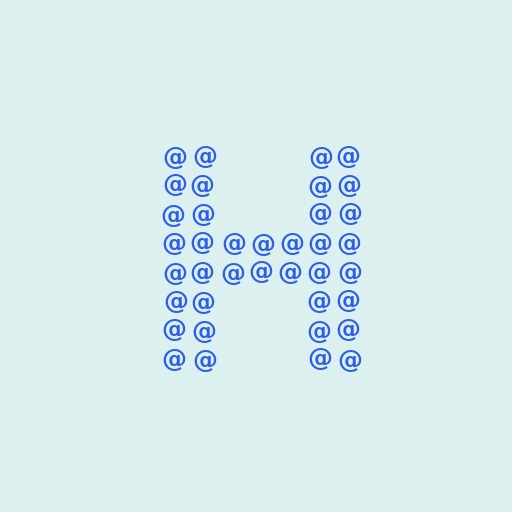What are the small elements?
The small elements are at signs.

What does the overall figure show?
The overall figure shows the letter H.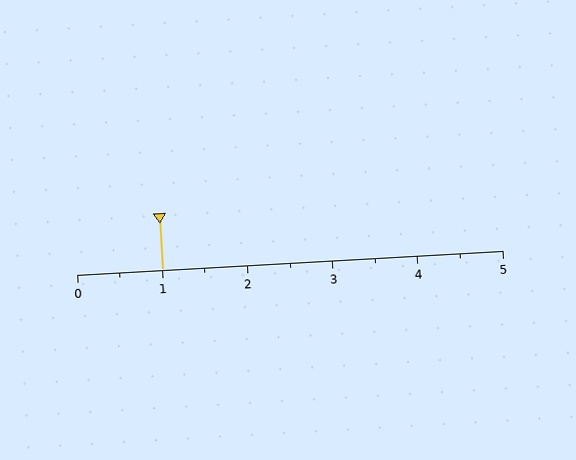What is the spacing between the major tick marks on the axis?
The major ticks are spaced 1 apart.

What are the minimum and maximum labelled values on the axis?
The axis runs from 0 to 5.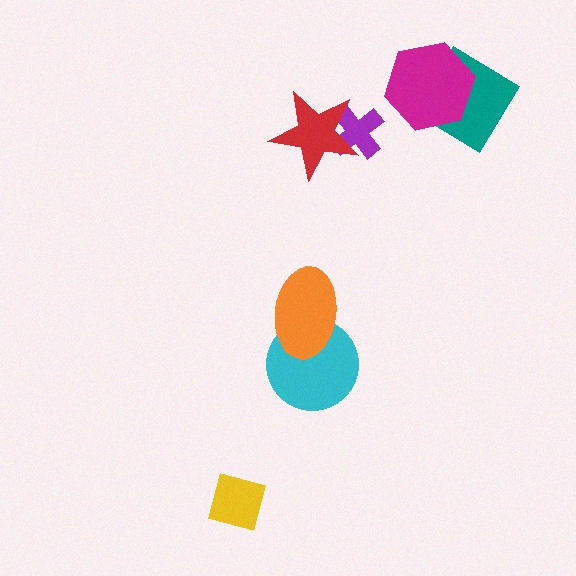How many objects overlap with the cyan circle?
1 object overlaps with the cyan circle.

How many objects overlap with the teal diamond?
1 object overlaps with the teal diamond.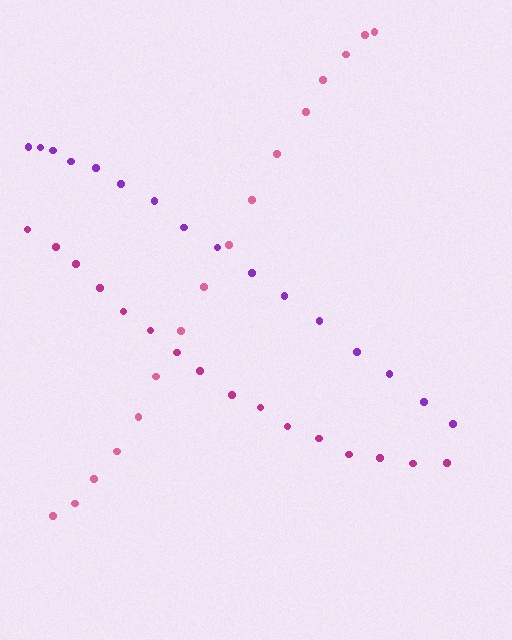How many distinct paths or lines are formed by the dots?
There are 3 distinct paths.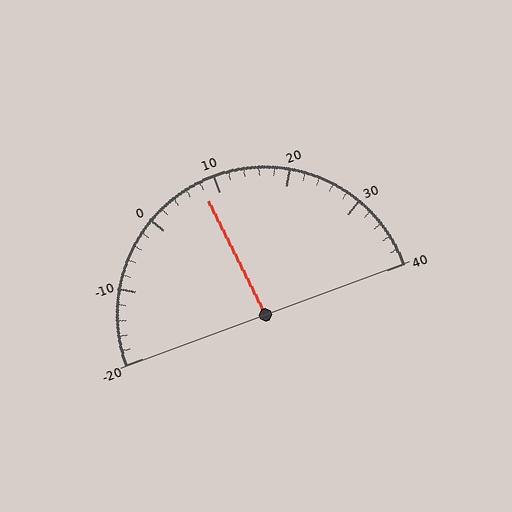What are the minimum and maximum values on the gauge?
The gauge ranges from -20 to 40.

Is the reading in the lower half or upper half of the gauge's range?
The reading is in the lower half of the range (-20 to 40).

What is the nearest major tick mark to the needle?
The nearest major tick mark is 10.